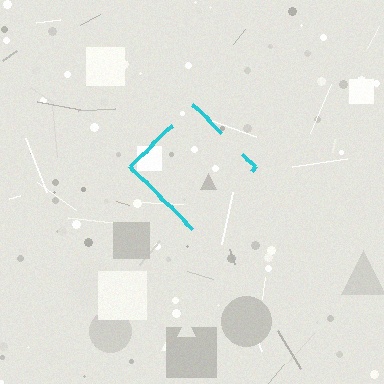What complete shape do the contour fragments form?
The contour fragments form a diamond.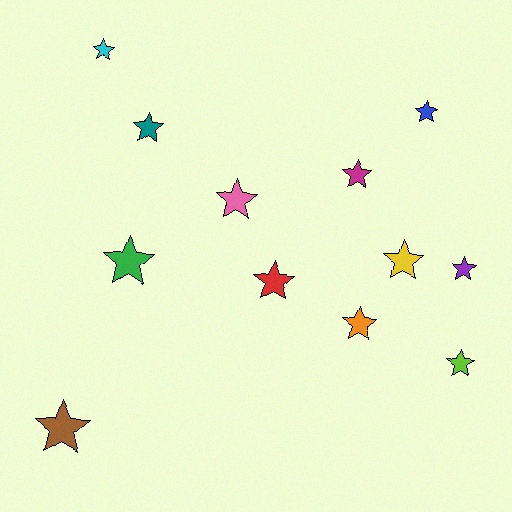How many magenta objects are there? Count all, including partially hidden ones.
There is 1 magenta object.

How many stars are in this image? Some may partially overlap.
There are 12 stars.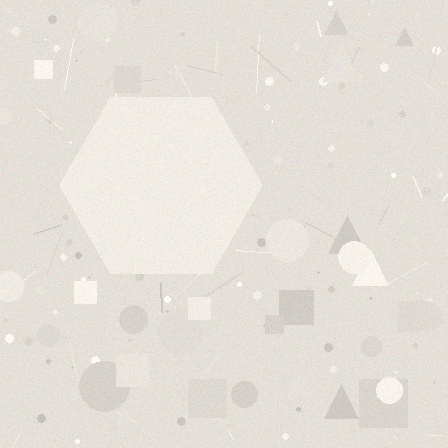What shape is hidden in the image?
A hexagon is hidden in the image.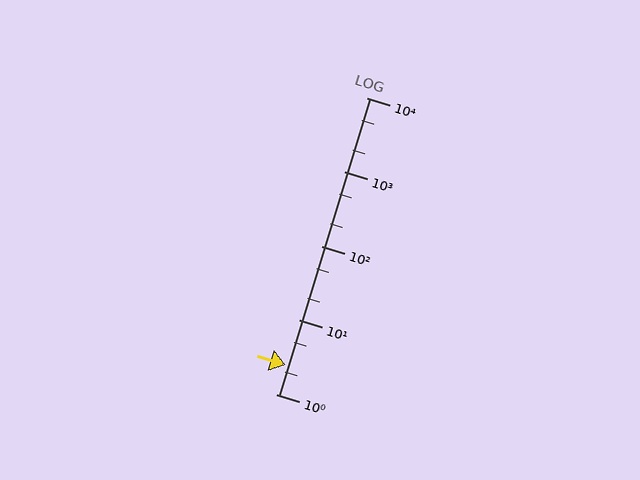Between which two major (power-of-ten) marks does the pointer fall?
The pointer is between 1 and 10.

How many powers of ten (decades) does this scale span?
The scale spans 4 decades, from 1 to 10000.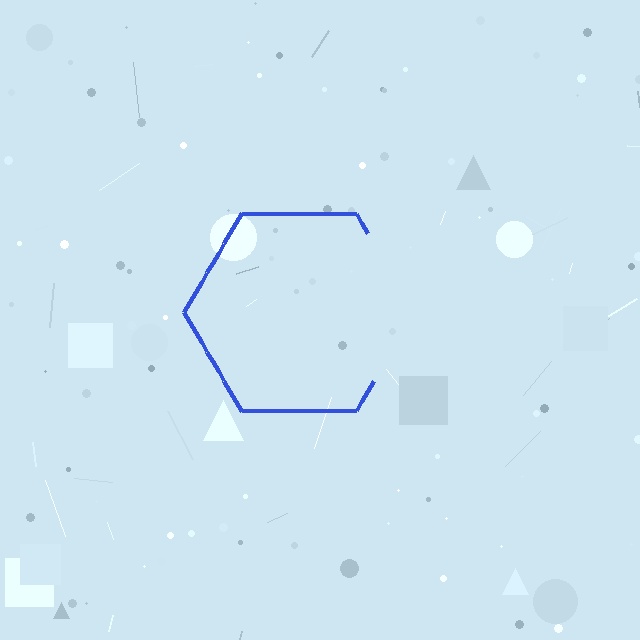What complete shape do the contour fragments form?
The contour fragments form a hexagon.